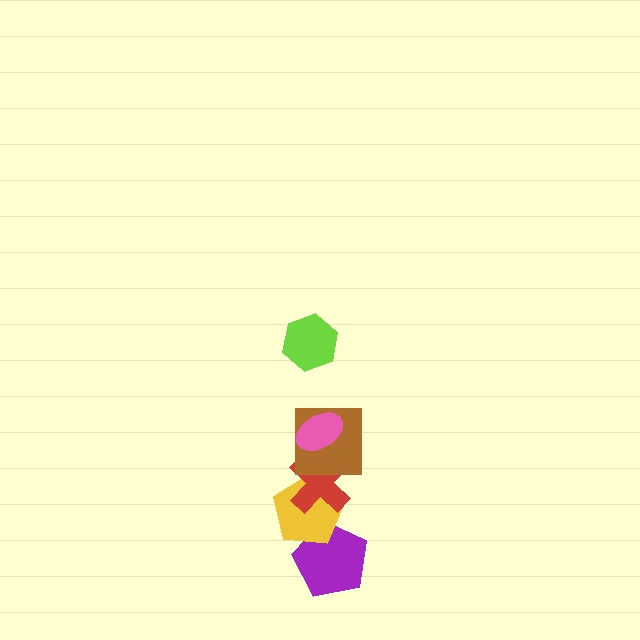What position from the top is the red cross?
The red cross is 4th from the top.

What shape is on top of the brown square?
The pink ellipse is on top of the brown square.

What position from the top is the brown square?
The brown square is 3rd from the top.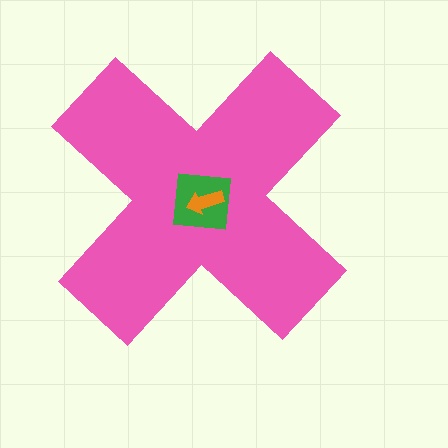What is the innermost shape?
The orange arrow.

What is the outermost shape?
The pink cross.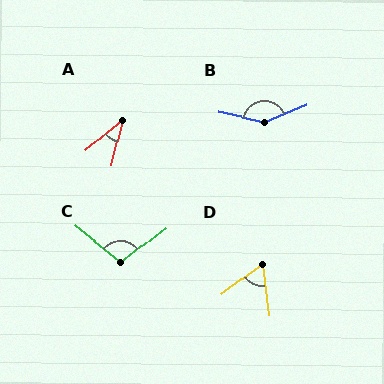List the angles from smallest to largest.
A (37°), D (60°), C (103°), B (145°).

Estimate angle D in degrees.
Approximately 60 degrees.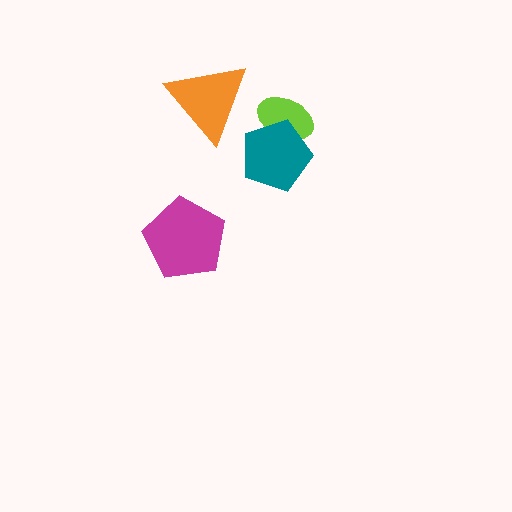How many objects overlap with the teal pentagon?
1 object overlaps with the teal pentagon.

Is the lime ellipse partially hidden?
Yes, it is partially covered by another shape.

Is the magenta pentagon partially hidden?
No, no other shape covers it.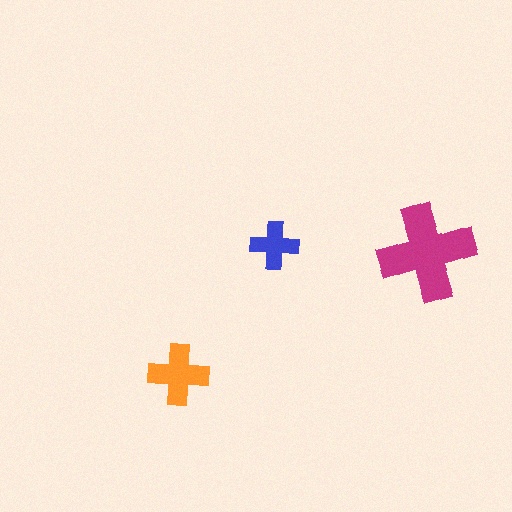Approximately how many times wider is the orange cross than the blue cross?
About 1.5 times wider.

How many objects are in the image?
There are 3 objects in the image.